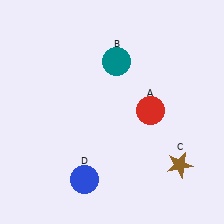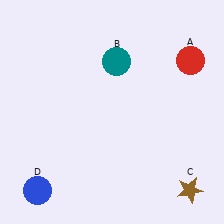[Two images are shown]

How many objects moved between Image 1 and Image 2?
3 objects moved between the two images.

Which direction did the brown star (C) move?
The brown star (C) moved down.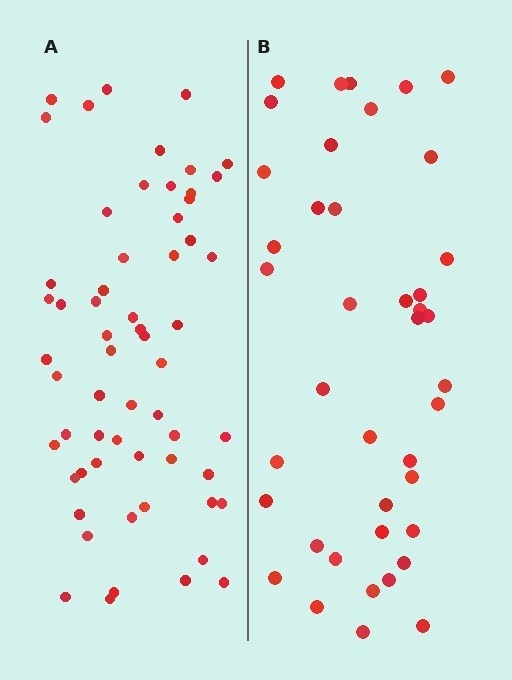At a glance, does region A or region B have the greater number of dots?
Region A (the left region) has more dots.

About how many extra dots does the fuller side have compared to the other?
Region A has approximately 20 more dots than region B.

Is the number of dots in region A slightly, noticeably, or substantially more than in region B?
Region A has substantially more. The ratio is roughly 1.5 to 1.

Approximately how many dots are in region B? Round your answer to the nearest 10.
About 40 dots. (The exact count is 41, which rounds to 40.)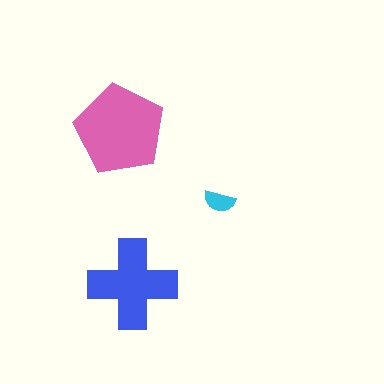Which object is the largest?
The pink pentagon.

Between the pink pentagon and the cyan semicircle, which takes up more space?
The pink pentagon.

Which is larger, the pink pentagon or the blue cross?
The pink pentagon.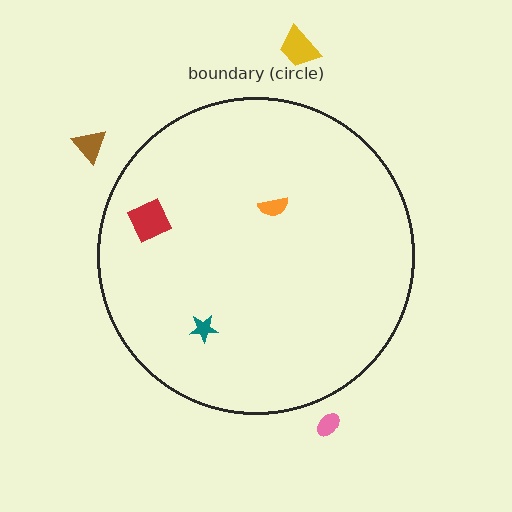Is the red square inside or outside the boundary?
Inside.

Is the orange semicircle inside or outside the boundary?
Inside.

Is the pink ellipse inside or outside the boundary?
Outside.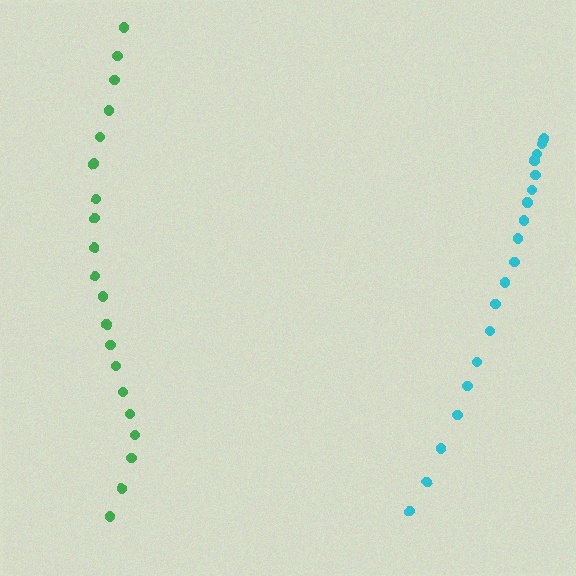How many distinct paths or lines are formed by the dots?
There are 2 distinct paths.